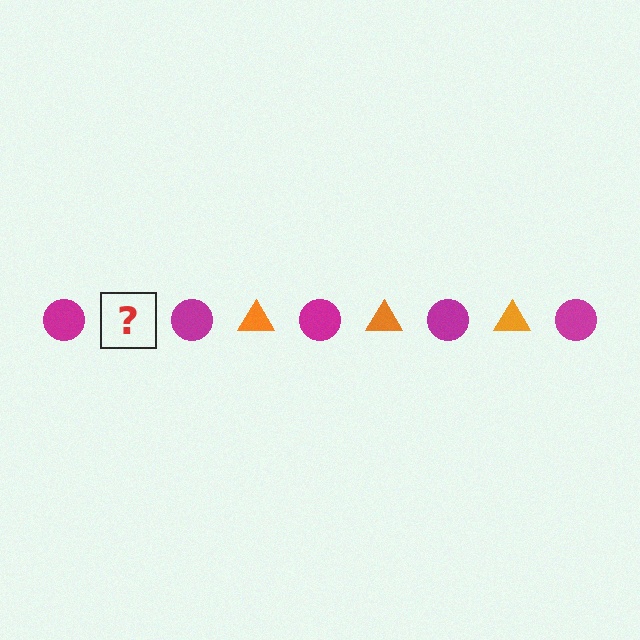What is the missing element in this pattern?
The missing element is an orange triangle.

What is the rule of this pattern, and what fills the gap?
The rule is that the pattern alternates between magenta circle and orange triangle. The gap should be filled with an orange triangle.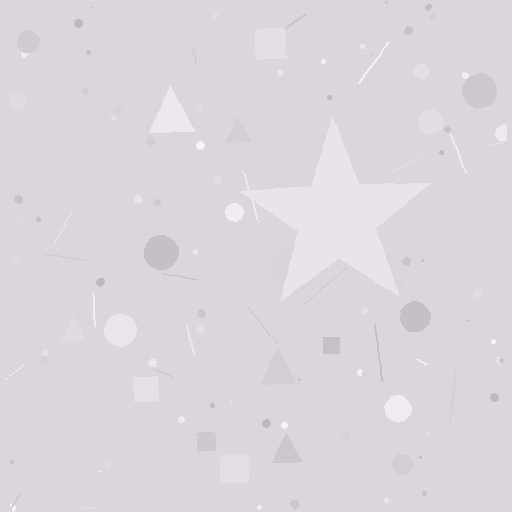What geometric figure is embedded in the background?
A star is embedded in the background.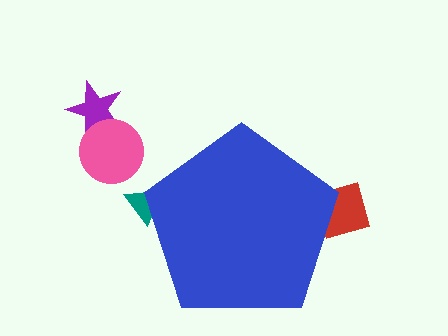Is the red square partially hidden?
Yes, the red square is partially hidden behind the blue pentagon.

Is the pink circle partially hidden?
No, the pink circle is fully visible.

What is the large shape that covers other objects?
A blue pentagon.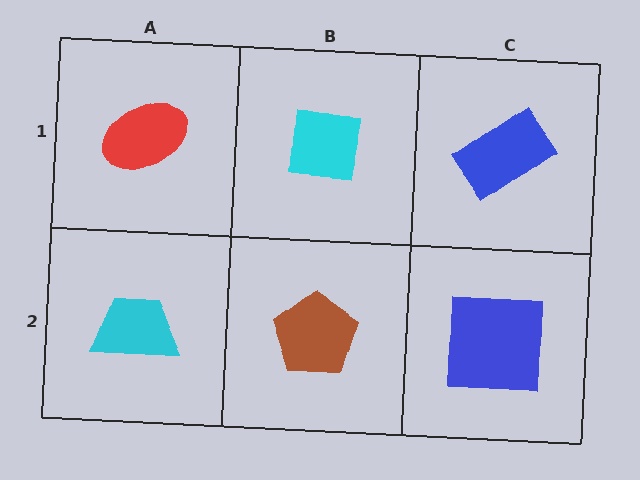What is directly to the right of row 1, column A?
A cyan square.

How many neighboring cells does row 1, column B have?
3.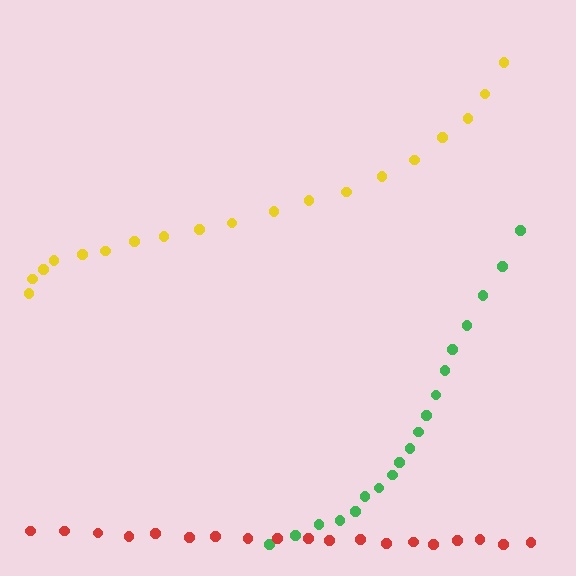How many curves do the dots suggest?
There are 3 distinct paths.